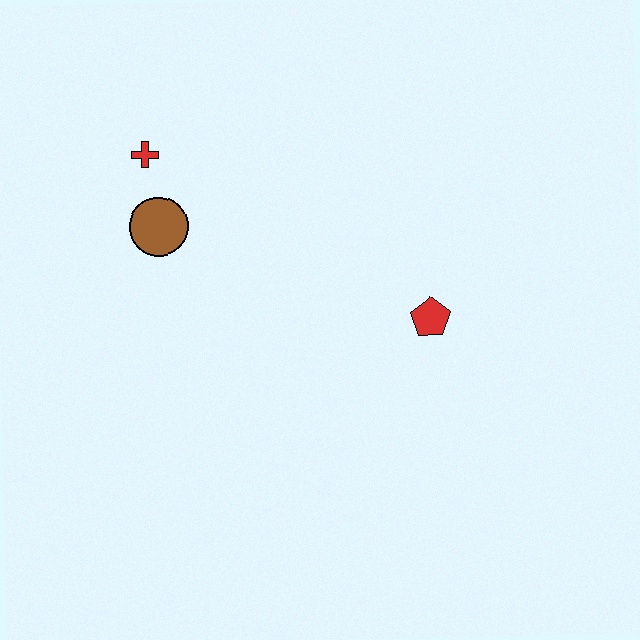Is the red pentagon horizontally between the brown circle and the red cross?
No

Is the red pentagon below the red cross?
Yes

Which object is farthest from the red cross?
The red pentagon is farthest from the red cross.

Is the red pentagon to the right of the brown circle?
Yes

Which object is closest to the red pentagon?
The brown circle is closest to the red pentagon.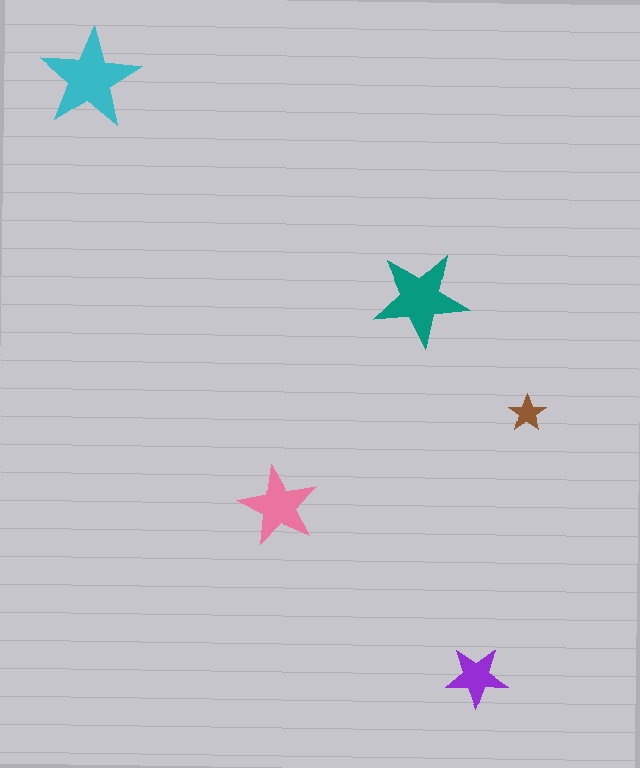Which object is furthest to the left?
The cyan star is leftmost.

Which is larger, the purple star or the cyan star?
The cyan one.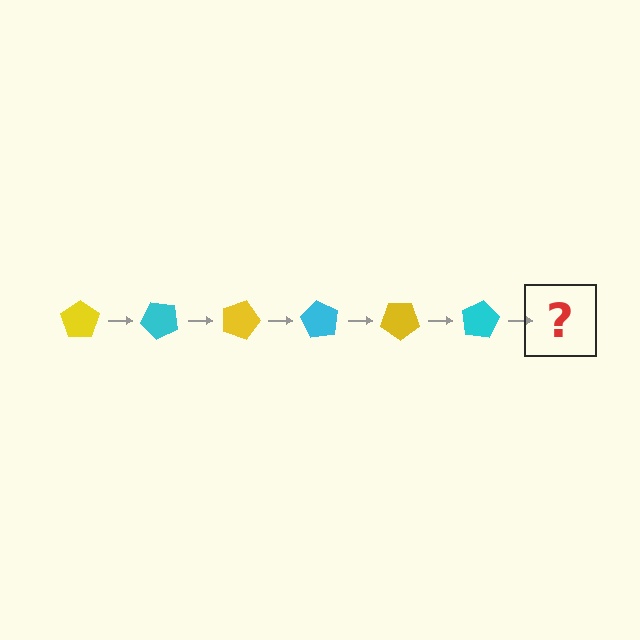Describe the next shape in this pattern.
It should be a yellow pentagon, rotated 270 degrees from the start.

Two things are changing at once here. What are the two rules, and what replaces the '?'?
The two rules are that it rotates 45 degrees each step and the color cycles through yellow and cyan. The '?' should be a yellow pentagon, rotated 270 degrees from the start.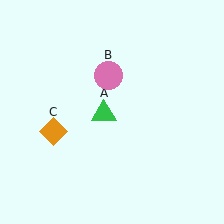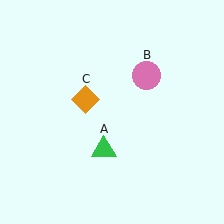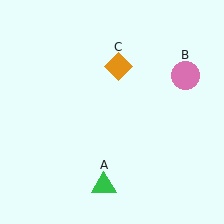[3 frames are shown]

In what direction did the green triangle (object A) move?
The green triangle (object A) moved down.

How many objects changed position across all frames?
3 objects changed position: green triangle (object A), pink circle (object B), orange diamond (object C).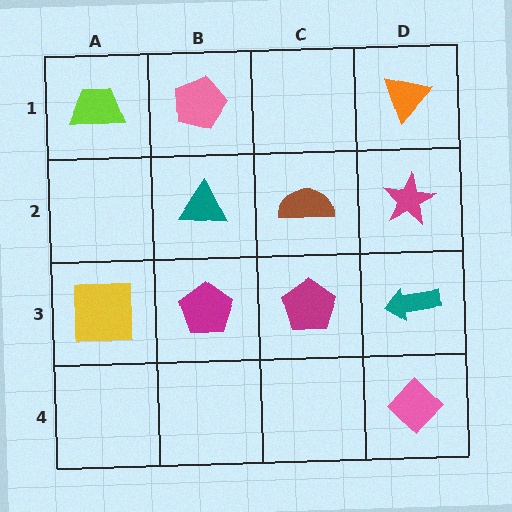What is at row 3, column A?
A yellow square.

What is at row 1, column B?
A pink pentagon.